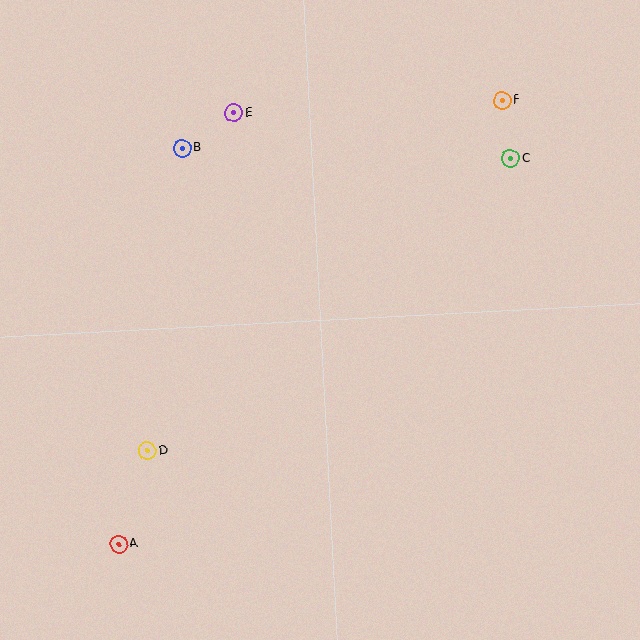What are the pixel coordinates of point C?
Point C is at (511, 159).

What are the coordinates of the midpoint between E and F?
The midpoint between E and F is at (368, 107).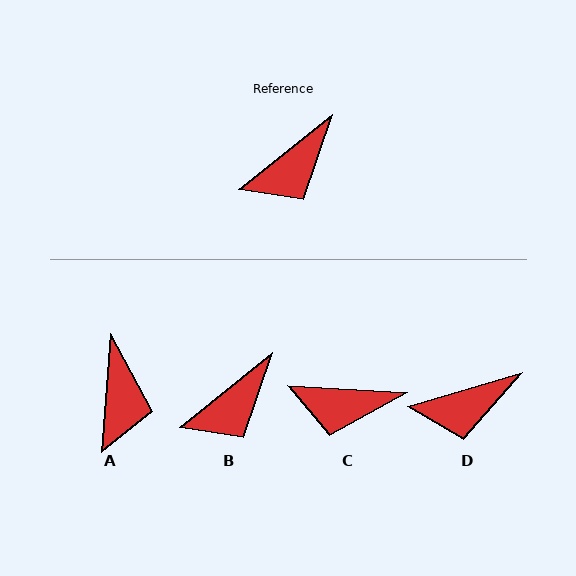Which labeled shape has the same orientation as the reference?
B.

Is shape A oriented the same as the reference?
No, it is off by about 47 degrees.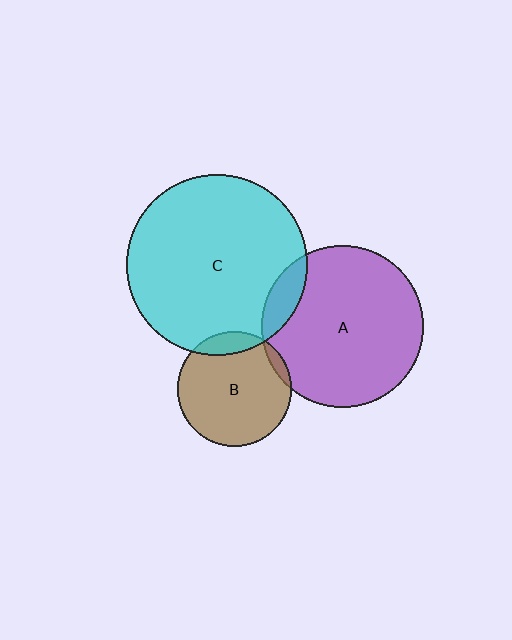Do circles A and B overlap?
Yes.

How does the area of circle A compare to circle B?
Approximately 2.0 times.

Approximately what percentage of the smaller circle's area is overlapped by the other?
Approximately 5%.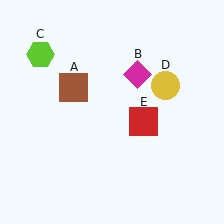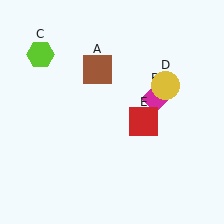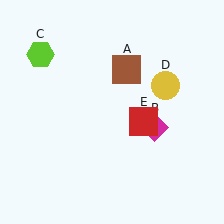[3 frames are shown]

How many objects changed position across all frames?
2 objects changed position: brown square (object A), magenta diamond (object B).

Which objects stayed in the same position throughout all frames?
Lime hexagon (object C) and yellow circle (object D) and red square (object E) remained stationary.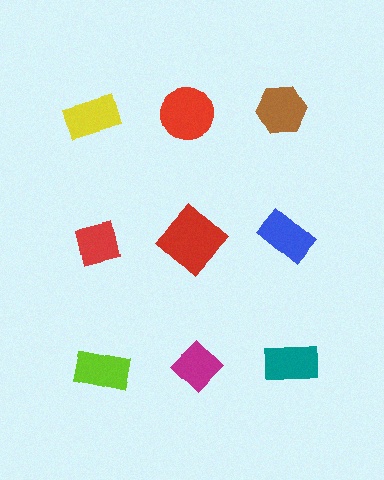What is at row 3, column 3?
A teal rectangle.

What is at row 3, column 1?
A lime rectangle.